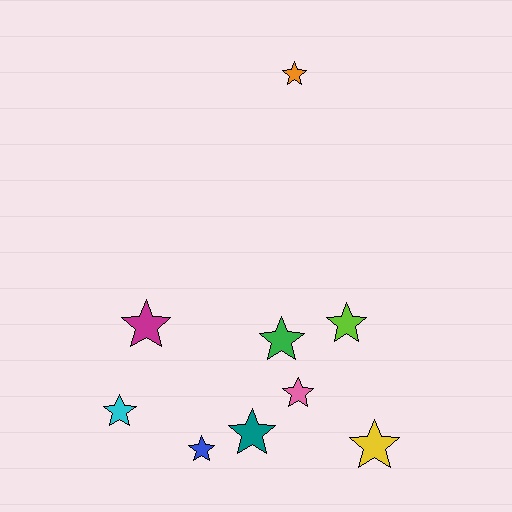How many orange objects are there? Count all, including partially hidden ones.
There is 1 orange object.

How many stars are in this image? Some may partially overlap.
There are 9 stars.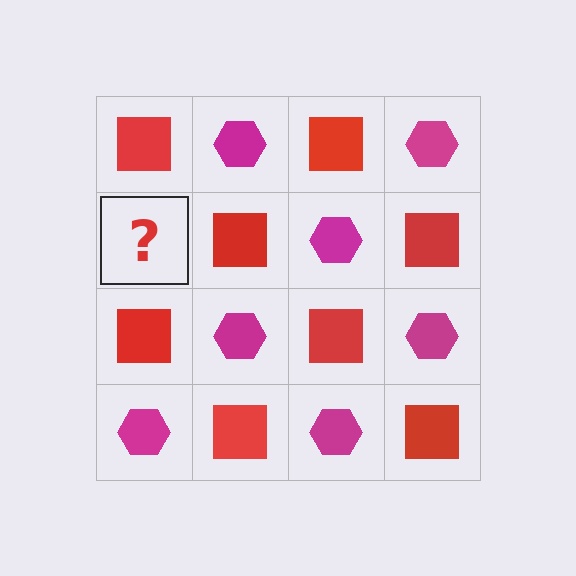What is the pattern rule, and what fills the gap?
The rule is that it alternates red square and magenta hexagon in a checkerboard pattern. The gap should be filled with a magenta hexagon.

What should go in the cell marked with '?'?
The missing cell should contain a magenta hexagon.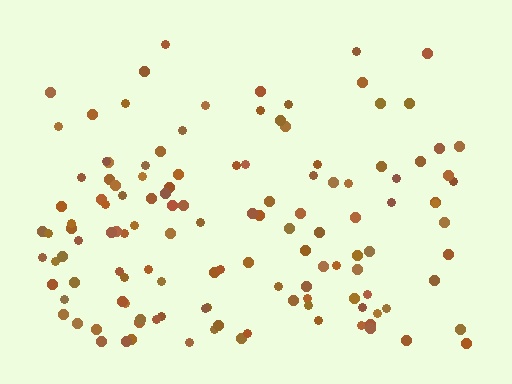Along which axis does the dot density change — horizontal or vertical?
Vertical.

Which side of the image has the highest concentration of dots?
The bottom.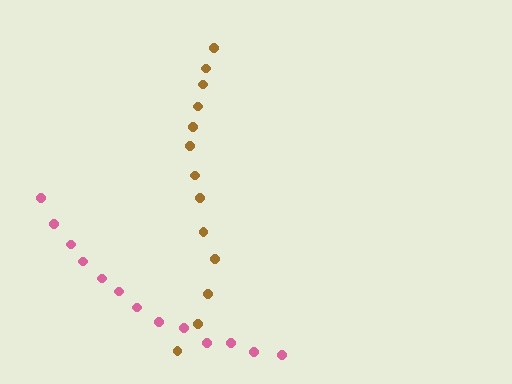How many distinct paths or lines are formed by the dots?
There are 2 distinct paths.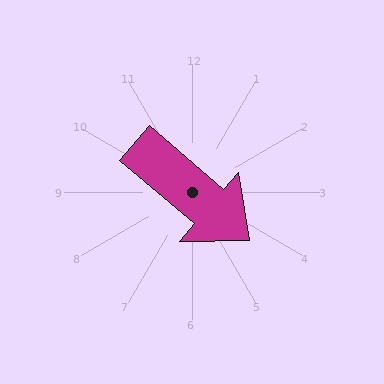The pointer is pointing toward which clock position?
Roughly 4 o'clock.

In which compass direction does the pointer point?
Southeast.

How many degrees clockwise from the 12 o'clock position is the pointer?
Approximately 131 degrees.